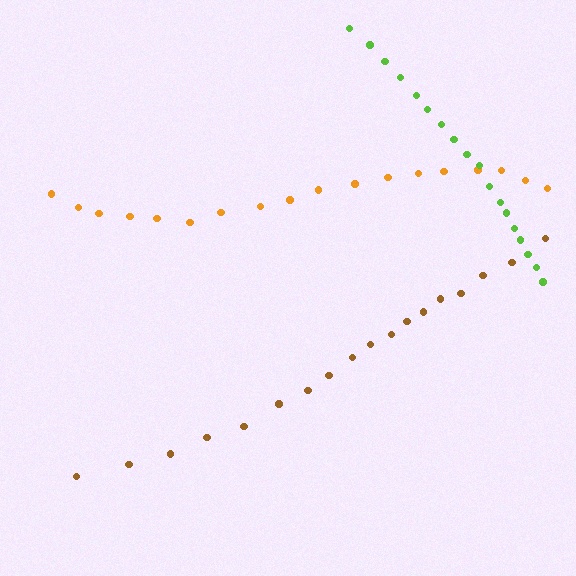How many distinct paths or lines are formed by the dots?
There are 3 distinct paths.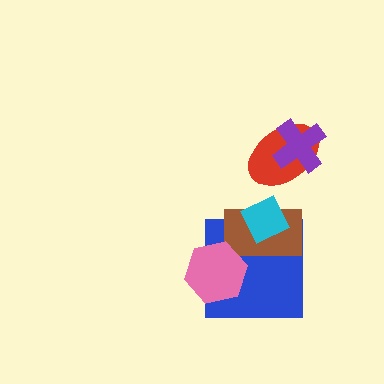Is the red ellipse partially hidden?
Yes, it is partially covered by another shape.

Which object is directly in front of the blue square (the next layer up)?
The brown rectangle is directly in front of the blue square.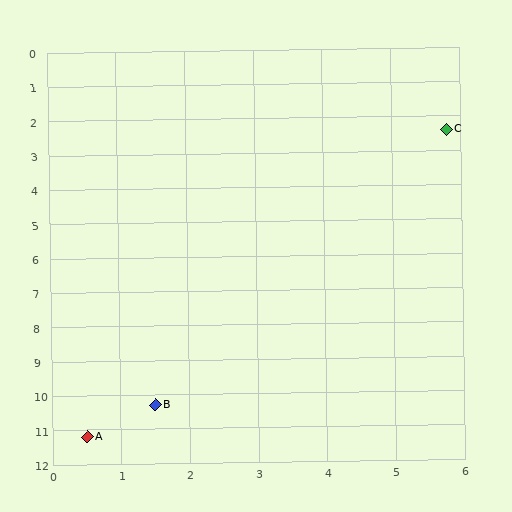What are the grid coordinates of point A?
Point A is at approximately (0.5, 11.2).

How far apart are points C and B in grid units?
Points C and B are about 9.0 grid units apart.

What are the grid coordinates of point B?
Point B is at approximately (1.5, 10.3).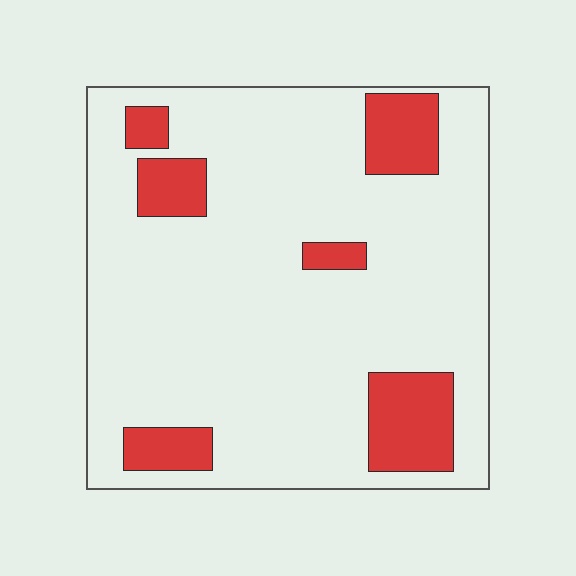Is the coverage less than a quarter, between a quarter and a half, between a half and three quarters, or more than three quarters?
Less than a quarter.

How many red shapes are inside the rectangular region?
6.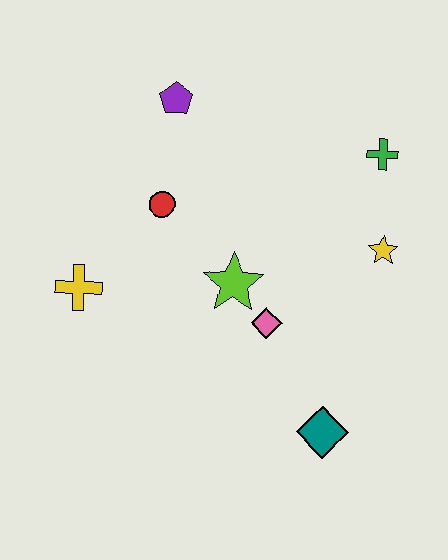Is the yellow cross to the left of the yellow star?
Yes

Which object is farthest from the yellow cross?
The green cross is farthest from the yellow cross.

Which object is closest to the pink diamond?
The lime star is closest to the pink diamond.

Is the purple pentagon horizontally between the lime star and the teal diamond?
No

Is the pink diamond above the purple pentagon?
No